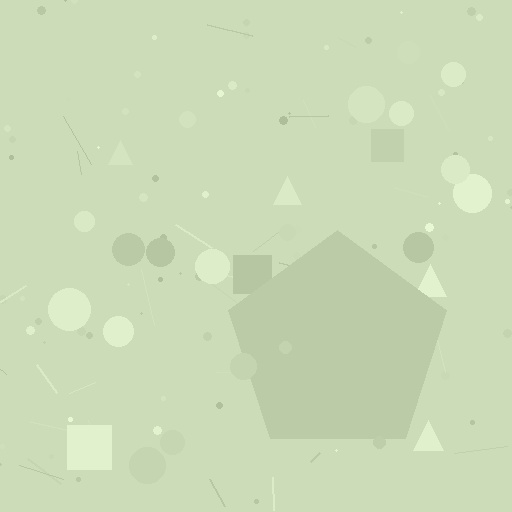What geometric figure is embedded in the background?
A pentagon is embedded in the background.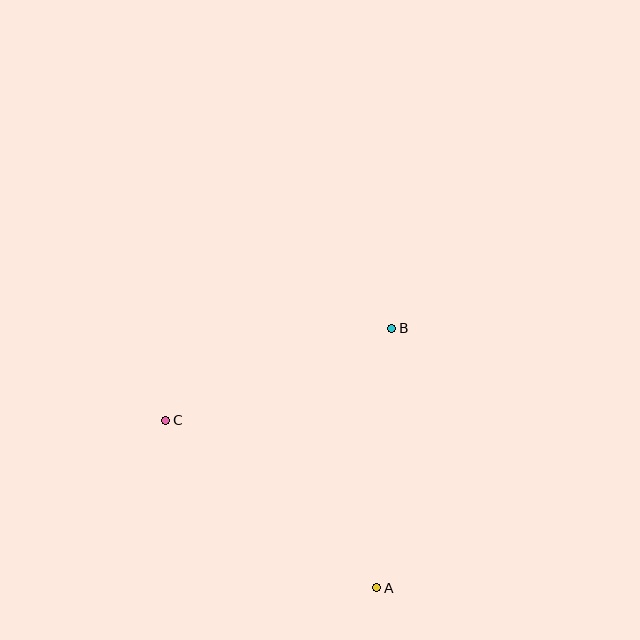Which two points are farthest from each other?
Points A and C are farthest from each other.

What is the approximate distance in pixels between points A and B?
The distance between A and B is approximately 260 pixels.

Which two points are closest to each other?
Points B and C are closest to each other.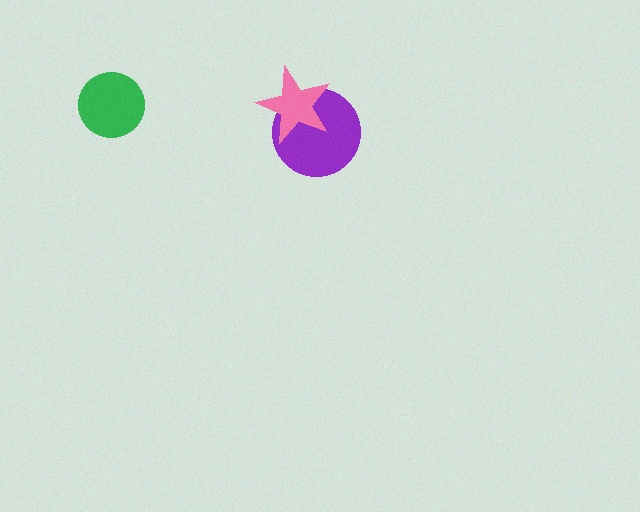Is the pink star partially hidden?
No, no other shape covers it.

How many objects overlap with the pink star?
1 object overlaps with the pink star.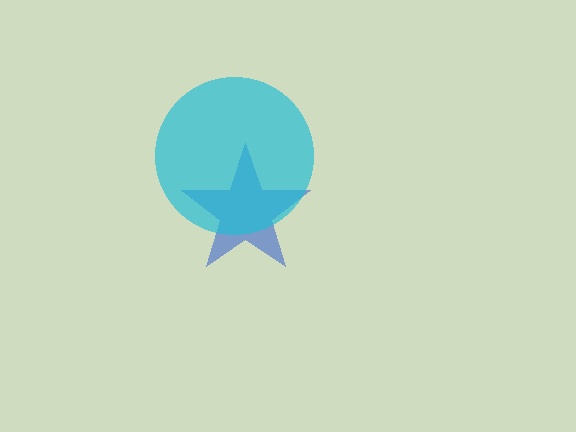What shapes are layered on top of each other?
The layered shapes are: a blue star, a cyan circle.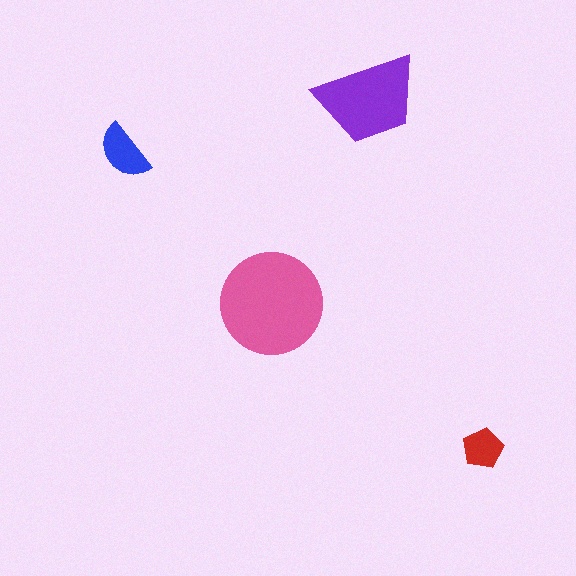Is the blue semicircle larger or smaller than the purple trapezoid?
Smaller.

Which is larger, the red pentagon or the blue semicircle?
The blue semicircle.